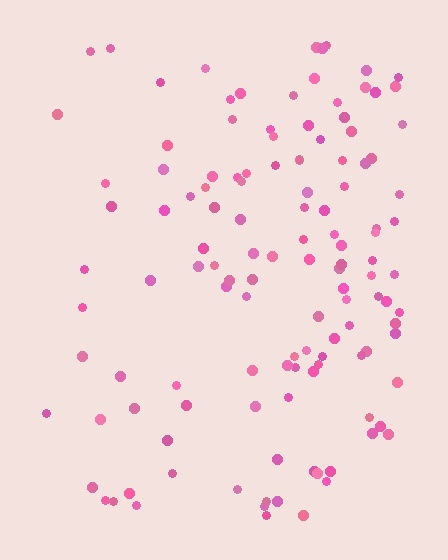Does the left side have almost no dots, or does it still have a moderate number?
Still a moderate number, just noticeably fewer than the right.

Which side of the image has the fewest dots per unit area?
The left.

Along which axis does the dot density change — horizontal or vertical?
Horizontal.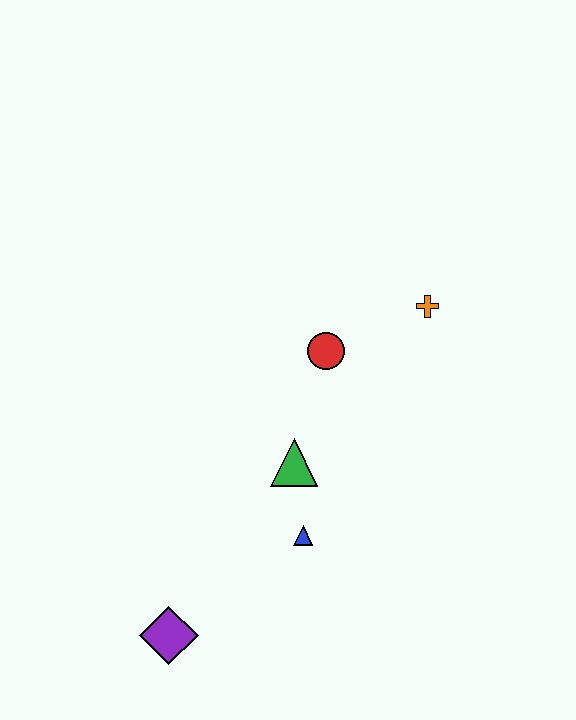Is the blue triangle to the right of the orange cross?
No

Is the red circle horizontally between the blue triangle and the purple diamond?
No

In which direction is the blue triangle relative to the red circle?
The blue triangle is below the red circle.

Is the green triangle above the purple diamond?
Yes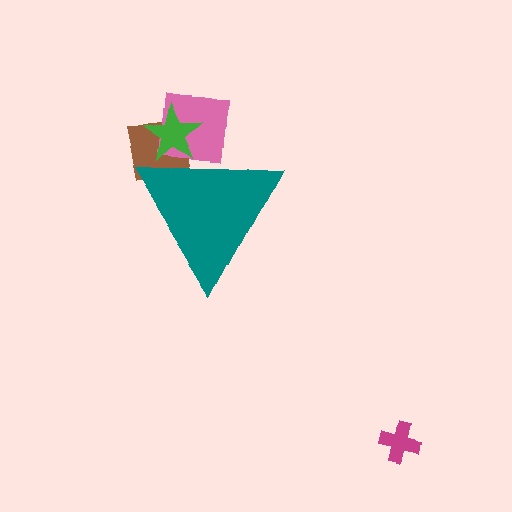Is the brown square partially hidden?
Yes, the brown square is partially hidden behind the teal triangle.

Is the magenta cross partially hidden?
No, the magenta cross is fully visible.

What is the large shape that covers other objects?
A teal triangle.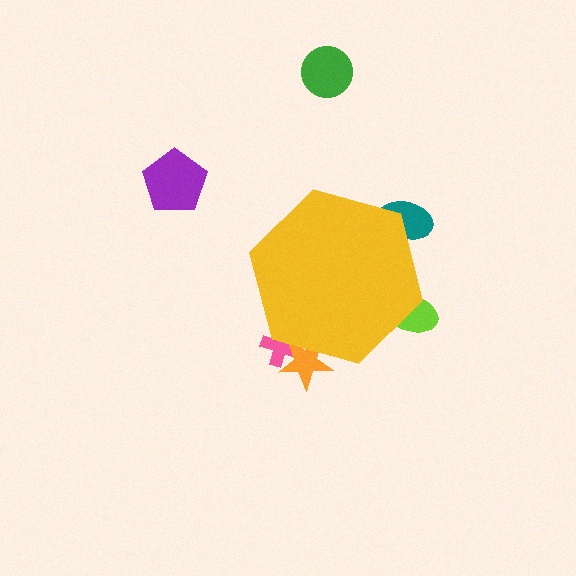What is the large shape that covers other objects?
A yellow hexagon.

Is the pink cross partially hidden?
Yes, the pink cross is partially hidden behind the yellow hexagon.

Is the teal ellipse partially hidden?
Yes, the teal ellipse is partially hidden behind the yellow hexagon.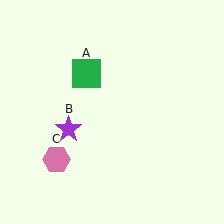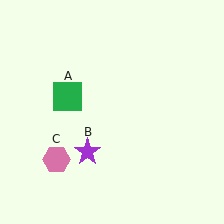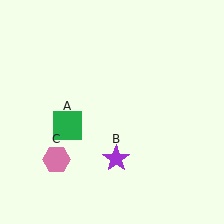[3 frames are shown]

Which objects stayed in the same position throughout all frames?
Pink hexagon (object C) remained stationary.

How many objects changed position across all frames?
2 objects changed position: green square (object A), purple star (object B).